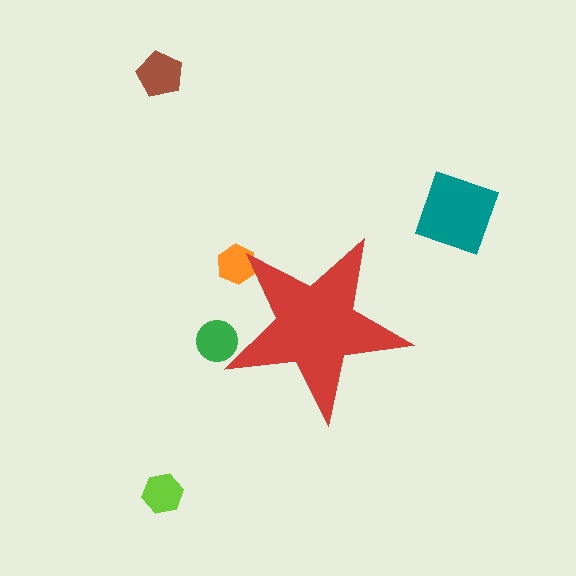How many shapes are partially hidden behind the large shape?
2 shapes are partially hidden.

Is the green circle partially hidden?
Yes, the green circle is partially hidden behind the red star.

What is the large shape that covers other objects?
A red star.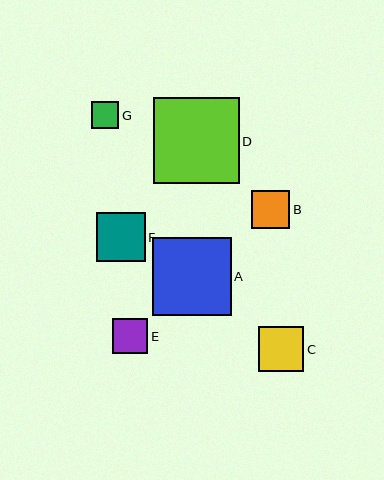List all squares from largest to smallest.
From largest to smallest: D, A, F, C, B, E, G.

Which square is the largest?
Square D is the largest with a size of approximately 86 pixels.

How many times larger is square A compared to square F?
Square A is approximately 1.6 times the size of square F.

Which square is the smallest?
Square G is the smallest with a size of approximately 27 pixels.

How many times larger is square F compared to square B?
Square F is approximately 1.3 times the size of square B.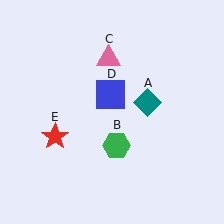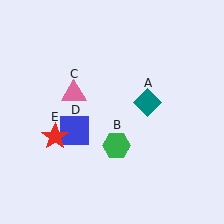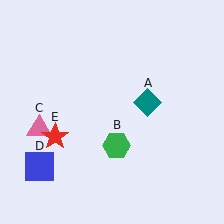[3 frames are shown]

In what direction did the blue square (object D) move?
The blue square (object D) moved down and to the left.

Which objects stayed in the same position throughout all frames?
Teal diamond (object A) and green hexagon (object B) and red star (object E) remained stationary.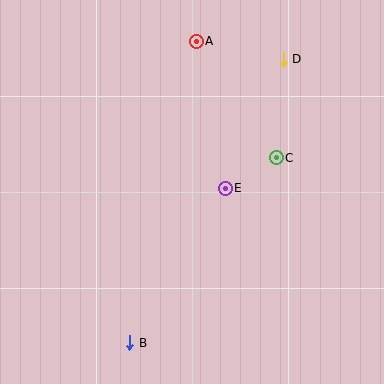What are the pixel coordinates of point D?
Point D is at (283, 59).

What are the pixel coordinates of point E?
Point E is at (225, 188).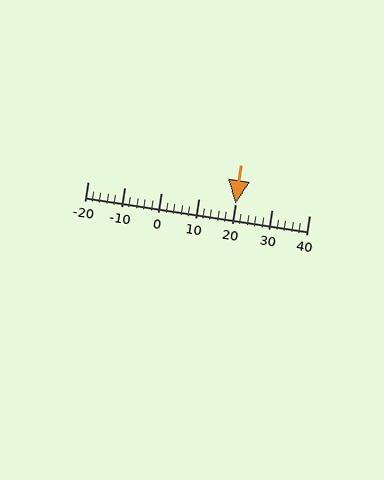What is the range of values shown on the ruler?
The ruler shows values from -20 to 40.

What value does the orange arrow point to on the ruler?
The orange arrow points to approximately 20.